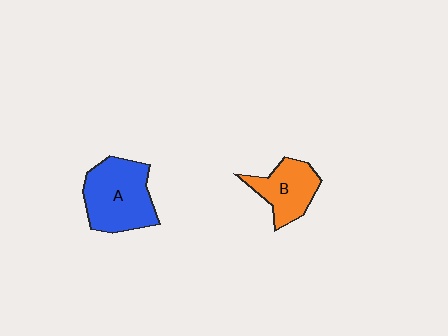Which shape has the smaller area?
Shape B (orange).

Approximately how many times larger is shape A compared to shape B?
Approximately 1.5 times.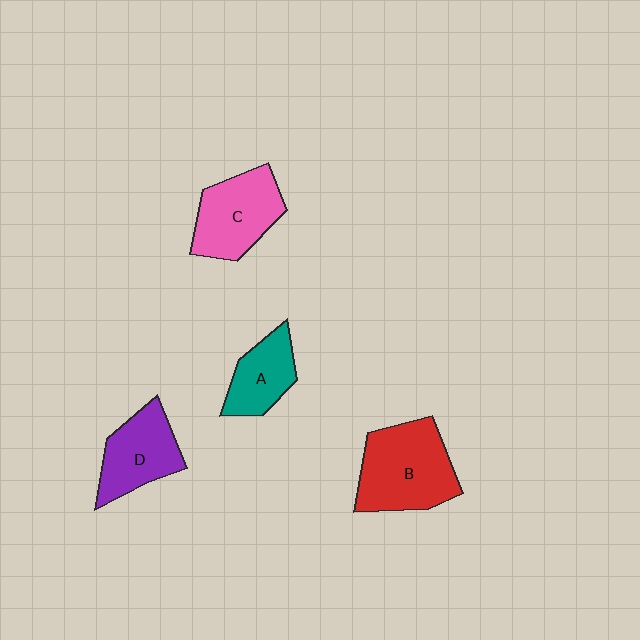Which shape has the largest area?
Shape B (red).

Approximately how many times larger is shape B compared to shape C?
Approximately 1.2 times.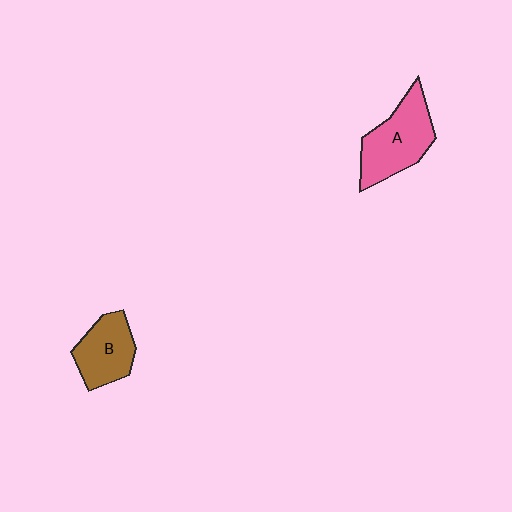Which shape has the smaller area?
Shape B (brown).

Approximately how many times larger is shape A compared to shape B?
Approximately 1.3 times.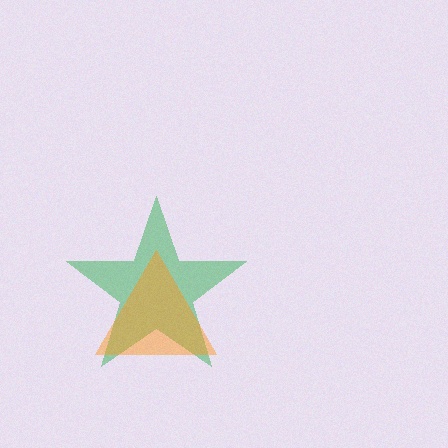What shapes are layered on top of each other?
The layered shapes are: a green star, an orange triangle.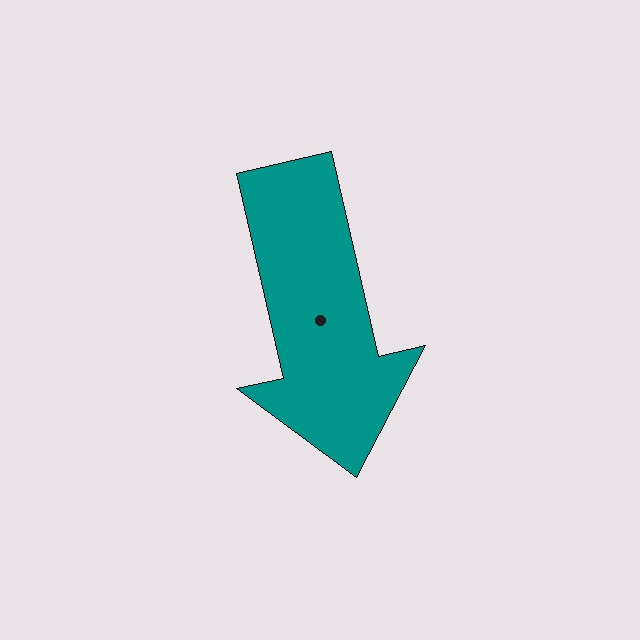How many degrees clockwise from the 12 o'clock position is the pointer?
Approximately 167 degrees.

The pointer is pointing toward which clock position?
Roughly 6 o'clock.